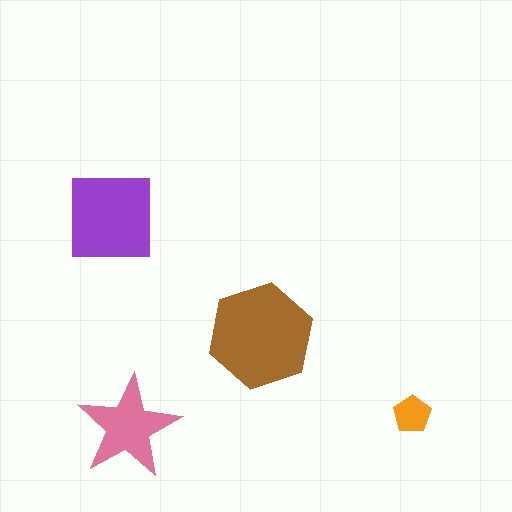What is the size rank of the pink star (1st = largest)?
3rd.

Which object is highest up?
The purple square is topmost.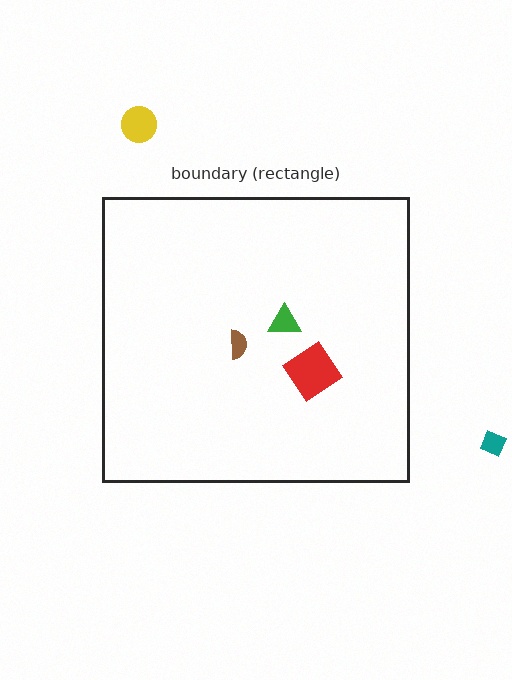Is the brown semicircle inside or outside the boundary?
Inside.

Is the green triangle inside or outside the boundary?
Inside.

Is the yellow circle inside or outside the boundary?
Outside.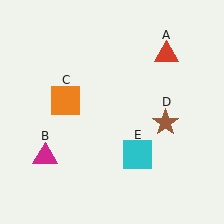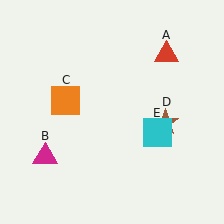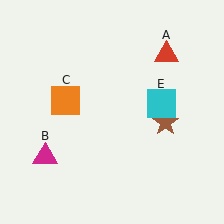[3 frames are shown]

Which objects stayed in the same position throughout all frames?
Red triangle (object A) and magenta triangle (object B) and orange square (object C) and brown star (object D) remained stationary.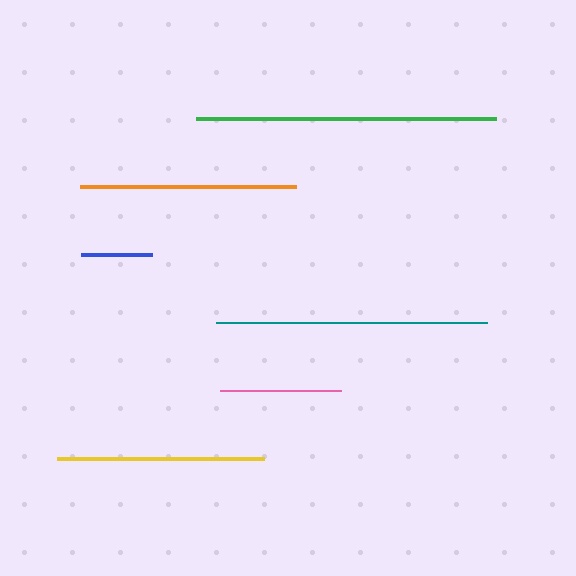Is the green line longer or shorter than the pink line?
The green line is longer than the pink line.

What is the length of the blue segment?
The blue segment is approximately 70 pixels long.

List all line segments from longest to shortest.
From longest to shortest: green, teal, orange, yellow, pink, blue.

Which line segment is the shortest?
The blue line is the shortest at approximately 70 pixels.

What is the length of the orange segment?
The orange segment is approximately 215 pixels long.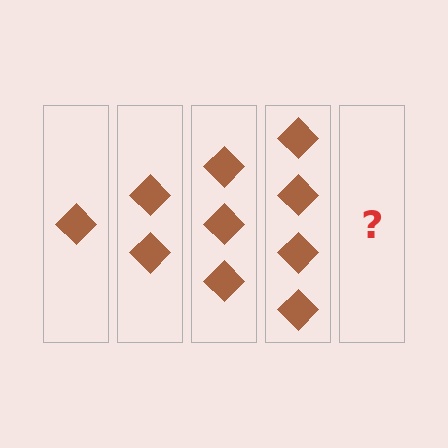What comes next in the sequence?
The next element should be 5 diamonds.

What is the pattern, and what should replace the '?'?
The pattern is that each step adds one more diamond. The '?' should be 5 diamonds.